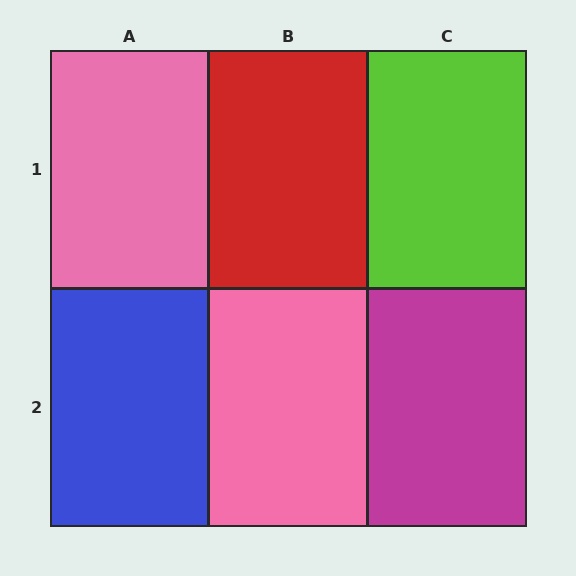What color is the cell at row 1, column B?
Red.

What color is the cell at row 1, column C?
Lime.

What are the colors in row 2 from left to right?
Blue, pink, magenta.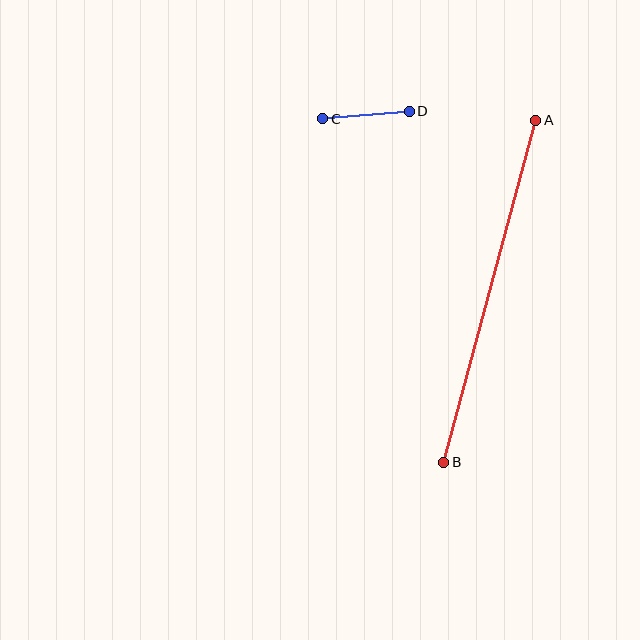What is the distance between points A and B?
The distance is approximately 354 pixels.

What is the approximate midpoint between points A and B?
The midpoint is at approximately (490, 291) pixels.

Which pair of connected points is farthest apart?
Points A and B are farthest apart.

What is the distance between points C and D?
The distance is approximately 87 pixels.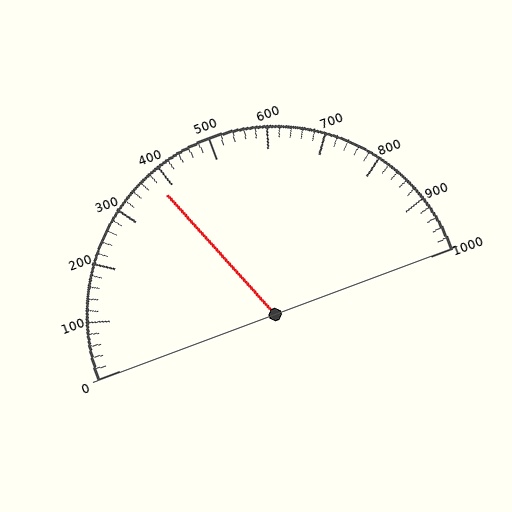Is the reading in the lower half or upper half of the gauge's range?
The reading is in the lower half of the range (0 to 1000).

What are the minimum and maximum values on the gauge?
The gauge ranges from 0 to 1000.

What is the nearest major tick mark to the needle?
The nearest major tick mark is 400.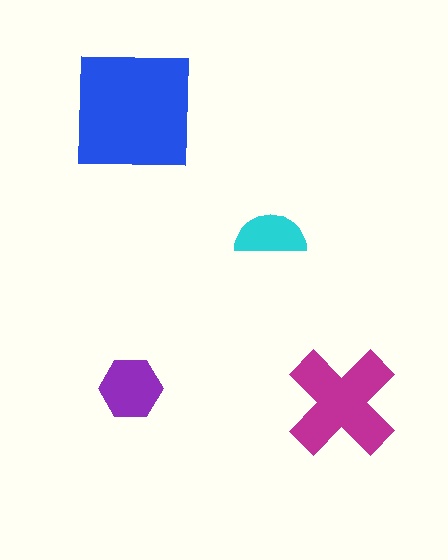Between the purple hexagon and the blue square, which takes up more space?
The blue square.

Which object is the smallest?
The cyan semicircle.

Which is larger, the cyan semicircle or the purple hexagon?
The purple hexagon.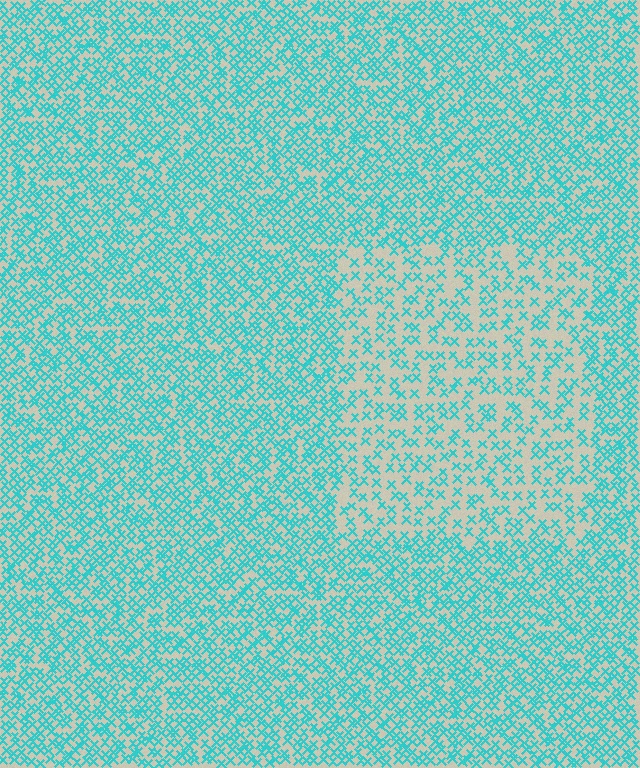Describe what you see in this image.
The image contains small cyan elements arranged at two different densities. A rectangle-shaped region is visible where the elements are less densely packed than the surrounding area.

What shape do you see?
I see a rectangle.